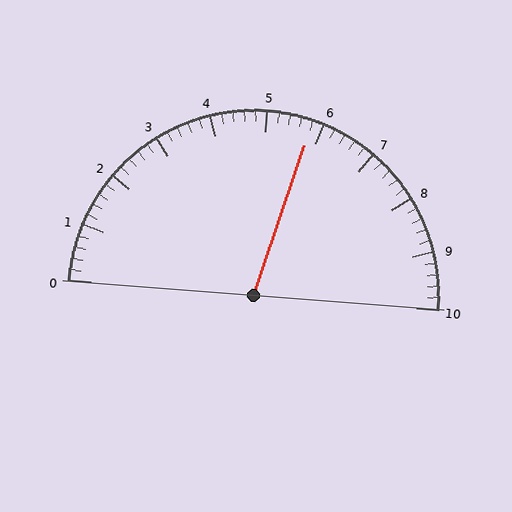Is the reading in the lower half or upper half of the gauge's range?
The reading is in the upper half of the range (0 to 10).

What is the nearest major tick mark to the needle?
The nearest major tick mark is 6.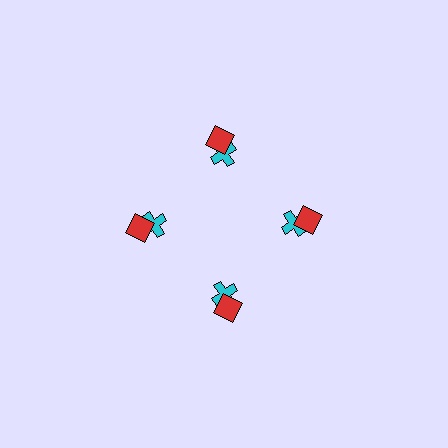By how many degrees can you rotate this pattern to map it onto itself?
The pattern maps onto itself every 90 degrees of rotation.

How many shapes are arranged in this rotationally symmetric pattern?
There are 8 shapes, arranged in 4 groups of 2.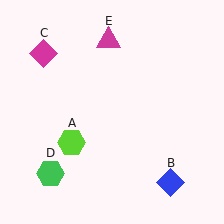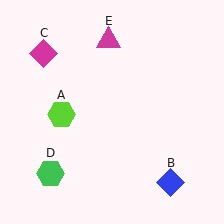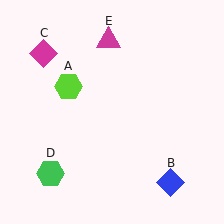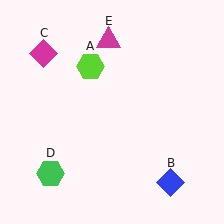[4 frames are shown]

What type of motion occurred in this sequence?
The lime hexagon (object A) rotated clockwise around the center of the scene.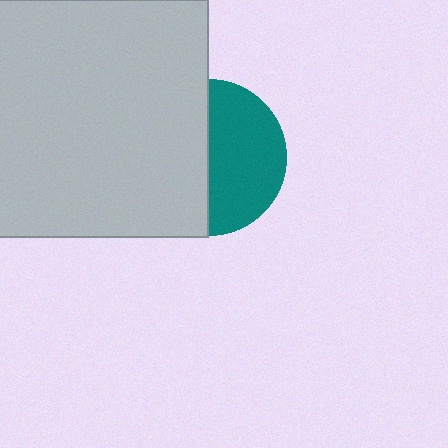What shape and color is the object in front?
The object in front is a light gray rectangle.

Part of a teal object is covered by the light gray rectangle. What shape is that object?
It is a circle.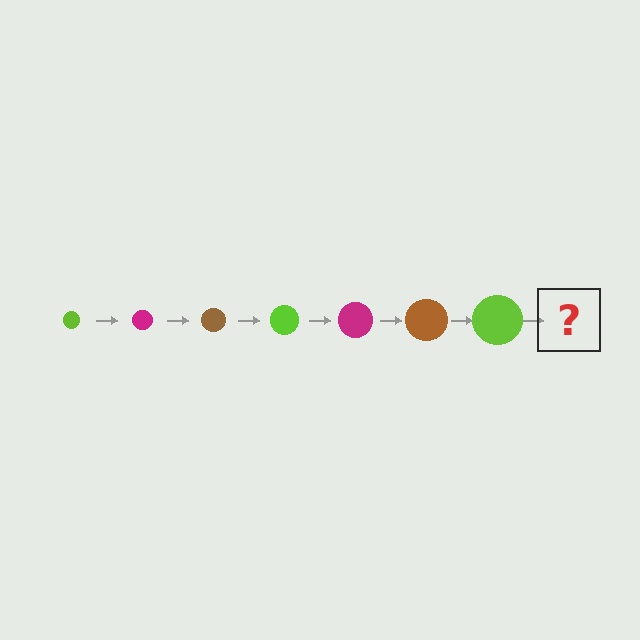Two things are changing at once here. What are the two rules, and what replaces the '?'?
The two rules are that the circle grows larger each step and the color cycles through lime, magenta, and brown. The '?' should be a magenta circle, larger than the previous one.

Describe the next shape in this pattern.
It should be a magenta circle, larger than the previous one.